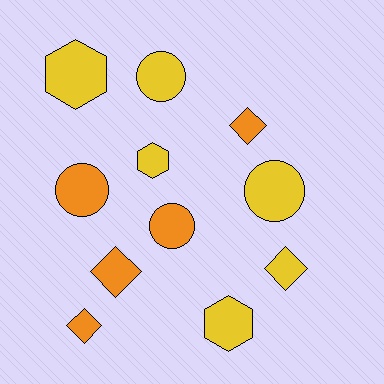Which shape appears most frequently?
Diamond, with 4 objects.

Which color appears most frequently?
Yellow, with 6 objects.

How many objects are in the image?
There are 11 objects.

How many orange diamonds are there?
There are 3 orange diamonds.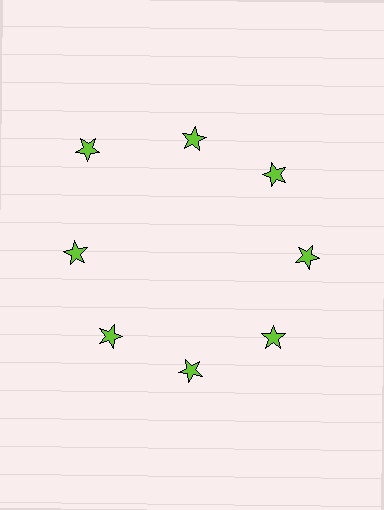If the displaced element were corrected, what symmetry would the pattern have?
It would have 8-fold rotational symmetry — the pattern would map onto itself every 45 degrees.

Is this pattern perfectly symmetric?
No. The 8 lime stars are arranged in a ring, but one element near the 10 o'clock position is pushed outward from the center, breaking the 8-fold rotational symmetry.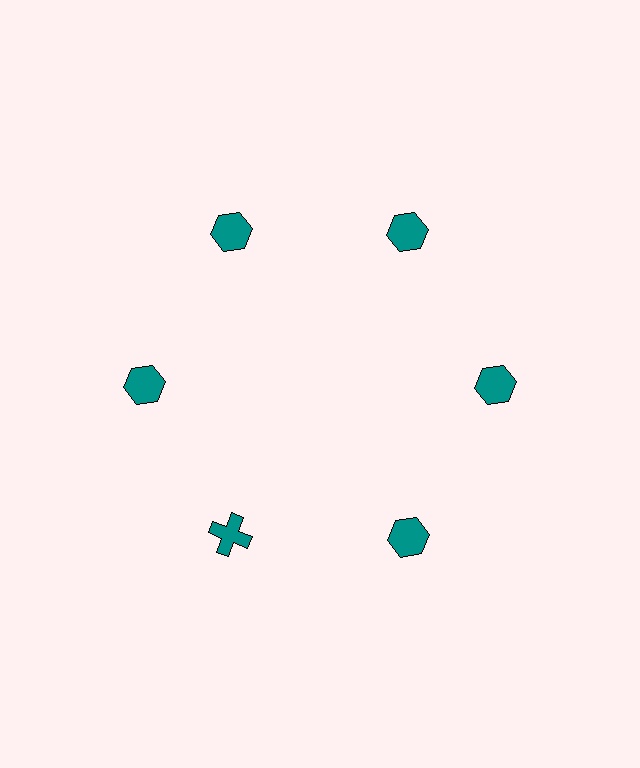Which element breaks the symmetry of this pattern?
The teal cross at roughly the 7 o'clock position breaks the symmetry. All other shapes are teal hexagons.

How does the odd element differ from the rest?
It has a different shape: cross instead of hexagon.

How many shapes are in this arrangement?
There are 6 shapes arranged in a ring pattern.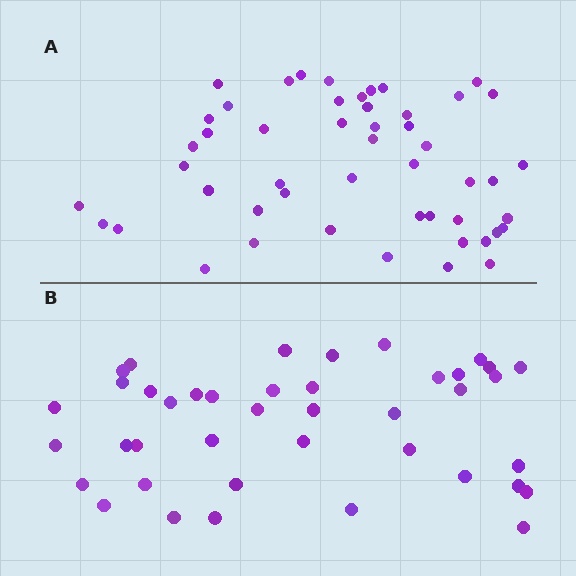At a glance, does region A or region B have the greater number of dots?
Region A (the top region) has more dots.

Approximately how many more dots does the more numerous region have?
Region A has roughly 8 or so more dots than region B.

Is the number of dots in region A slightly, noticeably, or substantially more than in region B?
Region A has only slightly more — the two regions are fairly close. The ratio is roughly 1.2 to 1.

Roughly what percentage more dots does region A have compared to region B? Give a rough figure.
About 20% more.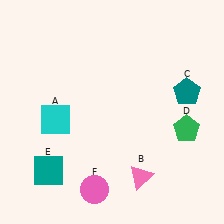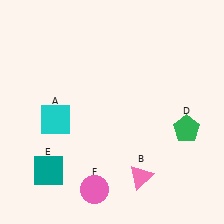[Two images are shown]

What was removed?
The teal pentagon (C) was removed in Image 2.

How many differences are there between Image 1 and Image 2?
There is 1 difference between the two images.